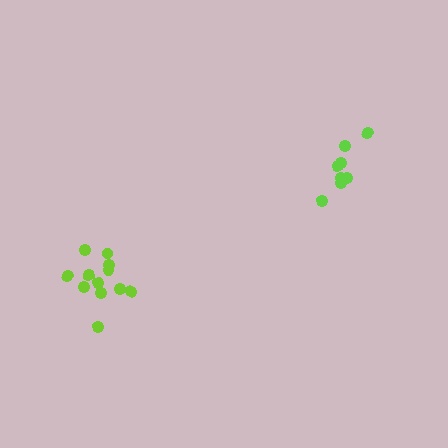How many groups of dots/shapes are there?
There are 2 groups.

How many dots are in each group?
Group 1: 12 dots, Group 2: 8 dots (20 total).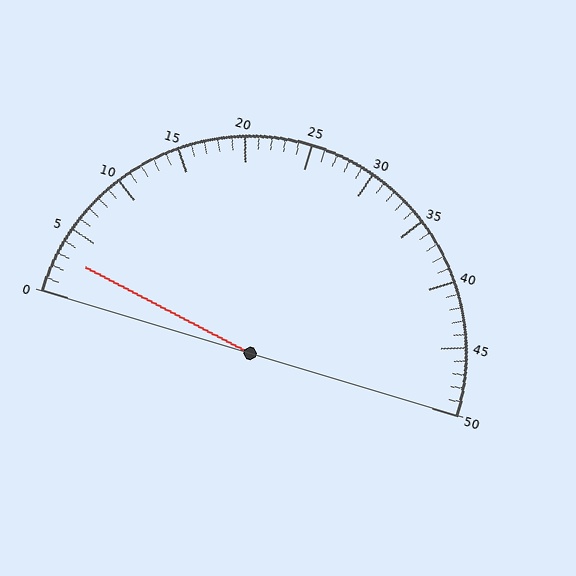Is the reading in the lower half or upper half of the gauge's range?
The reading is in the lower half of the range (0 to 50).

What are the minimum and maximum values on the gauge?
The gauge ranges from 0 to 50.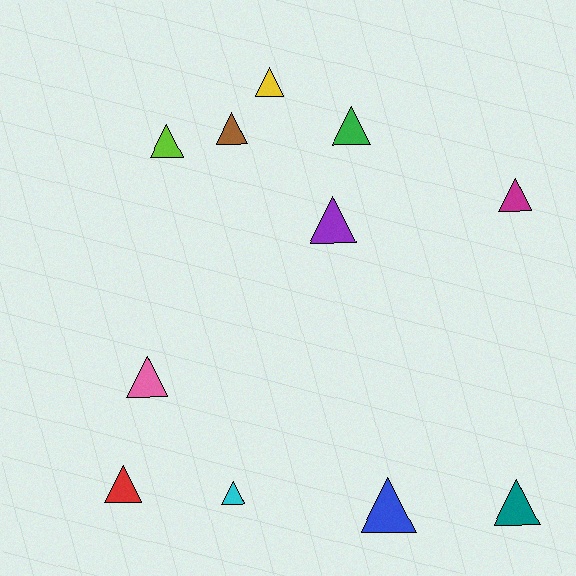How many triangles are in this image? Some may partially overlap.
There are 11 triangles.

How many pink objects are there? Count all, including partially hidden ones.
There is 1 pink object.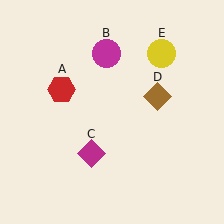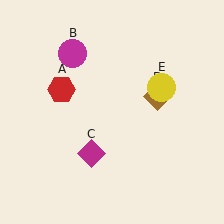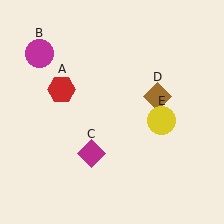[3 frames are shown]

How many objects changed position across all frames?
2 objects changed position: magenta circle (object B), yellow circle (object E).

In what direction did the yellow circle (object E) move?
The yellow circle (object E) moved down.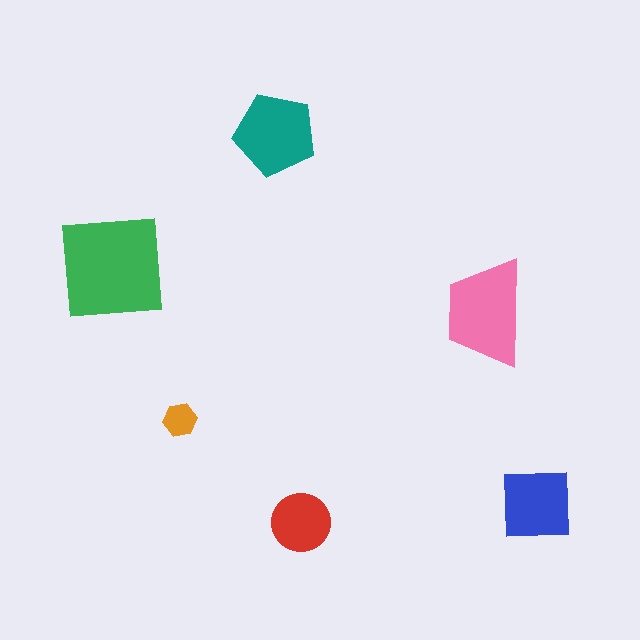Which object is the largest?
The green square.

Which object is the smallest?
The orange hexagon.